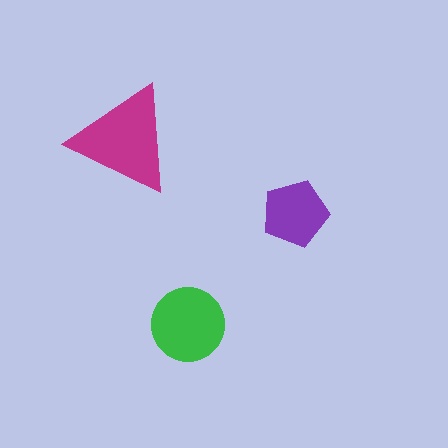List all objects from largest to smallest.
The magenta triangle, the green circle, the purple pentagon.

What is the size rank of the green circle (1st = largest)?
2nd.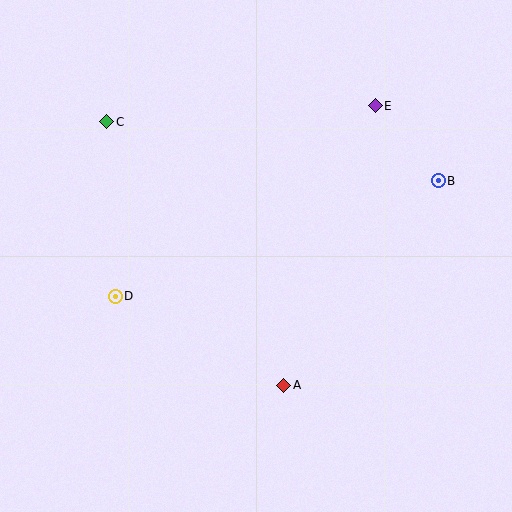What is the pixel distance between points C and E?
The distance between C and E is 269 pixels.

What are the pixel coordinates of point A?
Point A is at (284, 385).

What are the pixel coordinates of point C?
Point C is at (107, 122).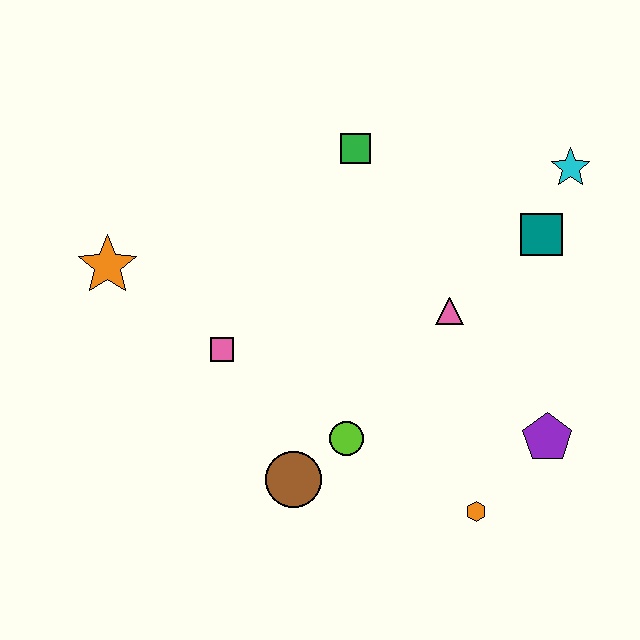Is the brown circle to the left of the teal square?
Yes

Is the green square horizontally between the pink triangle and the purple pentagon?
No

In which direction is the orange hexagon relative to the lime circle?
The orange hexagon is to the right of the lime circle.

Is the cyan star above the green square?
No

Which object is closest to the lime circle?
The brown circle is closest to the lime circle.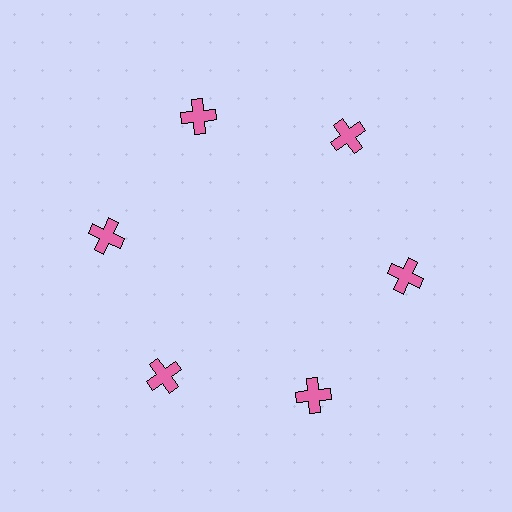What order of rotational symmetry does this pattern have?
This pattern has 6-fold rotational symmetry.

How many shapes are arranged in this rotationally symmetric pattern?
There are 6 shapes, arranged in 6 groups of 1.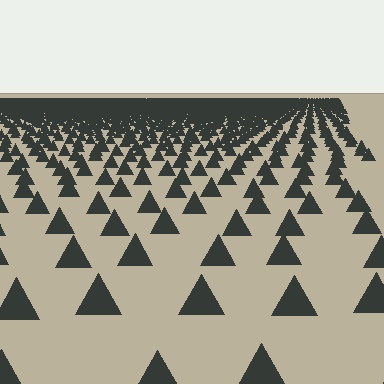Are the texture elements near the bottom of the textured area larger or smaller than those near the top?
Larger. Near the bottom, elements are closer to the viewer and appear at a bigger on-screen size.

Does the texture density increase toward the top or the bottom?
Density increases toward the top.